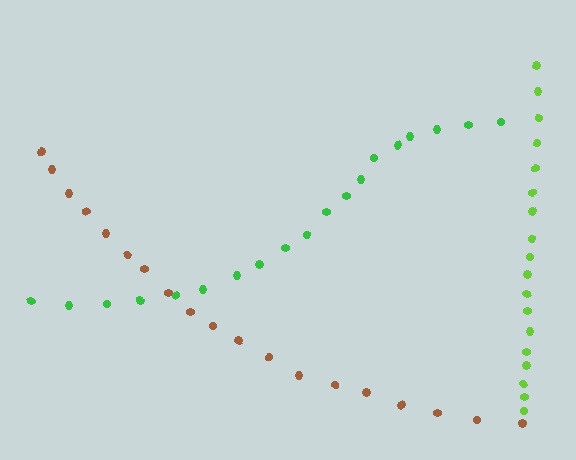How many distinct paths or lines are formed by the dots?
There are 3 distinct paths.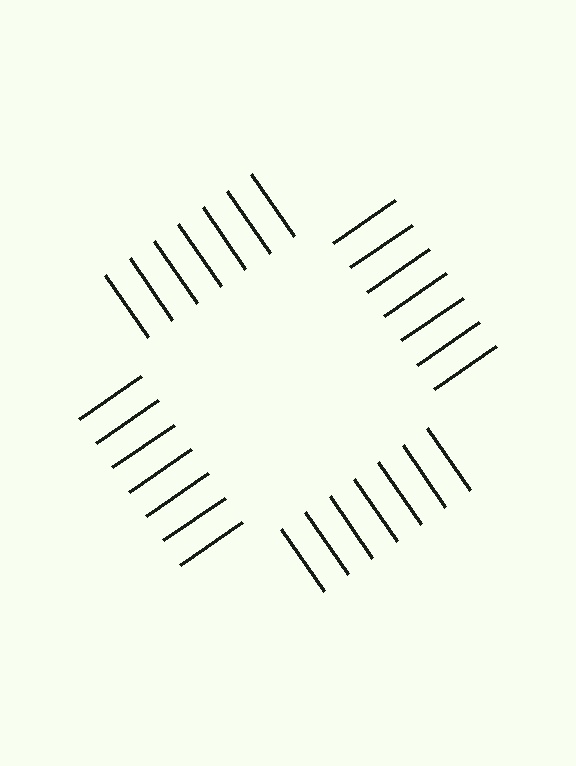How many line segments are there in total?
28 — 7 along each of the 4 edges.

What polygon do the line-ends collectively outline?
An illusory square — the line segments terminate on its edges but no continuous stroke is drawn.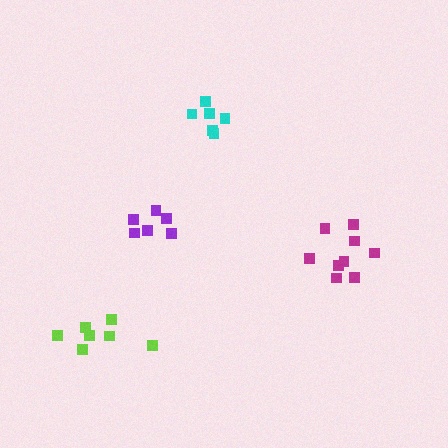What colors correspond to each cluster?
The clusters are colored: magenta, purple, cyan, lime.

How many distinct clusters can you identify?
There are 4 distinct clusters.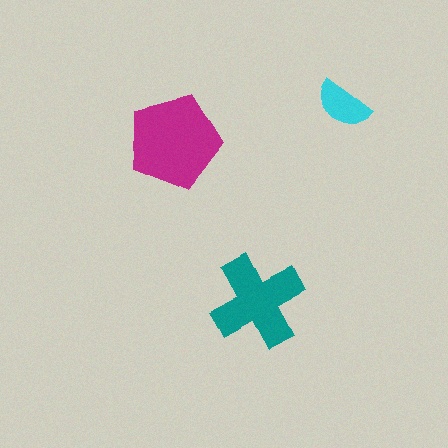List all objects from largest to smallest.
The magenta pentagon, the teal cross, the cyan semicircle.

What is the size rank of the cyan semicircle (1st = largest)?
3rd.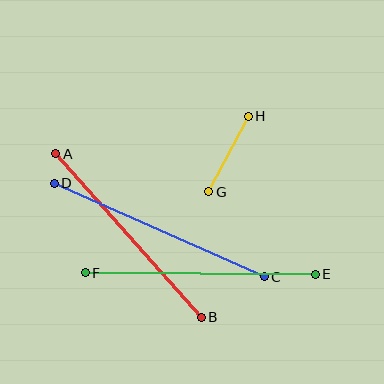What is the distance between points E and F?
The distance is approximately 230 pixels.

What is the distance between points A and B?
The distance is approximately 219 pixels.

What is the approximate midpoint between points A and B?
The midpoint is at approximately (129, 236) pixels.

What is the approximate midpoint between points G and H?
The midpoint is at approximately (228, 154) pixels.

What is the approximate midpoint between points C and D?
The midpoint is at approximately (159, 230) pixels.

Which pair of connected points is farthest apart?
Points E and F are farthest apart.